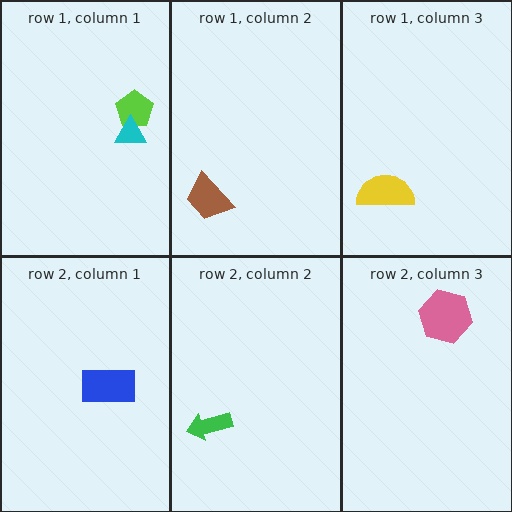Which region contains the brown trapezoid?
The row 1, column 2 region.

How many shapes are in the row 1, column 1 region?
2.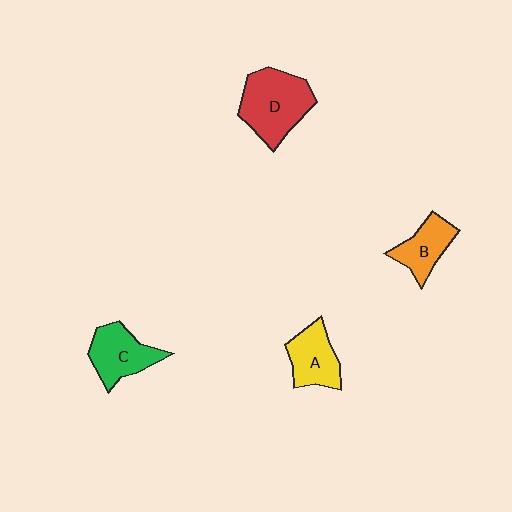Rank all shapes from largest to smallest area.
From largest to smallest: D (red), C (green), A (yellow), B (orange).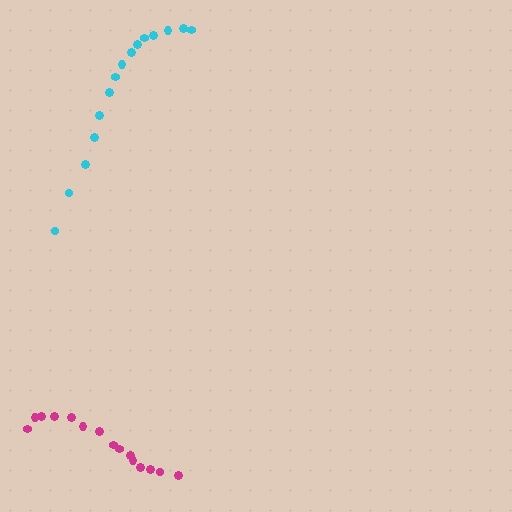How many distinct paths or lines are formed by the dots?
There are 2 distinct paths.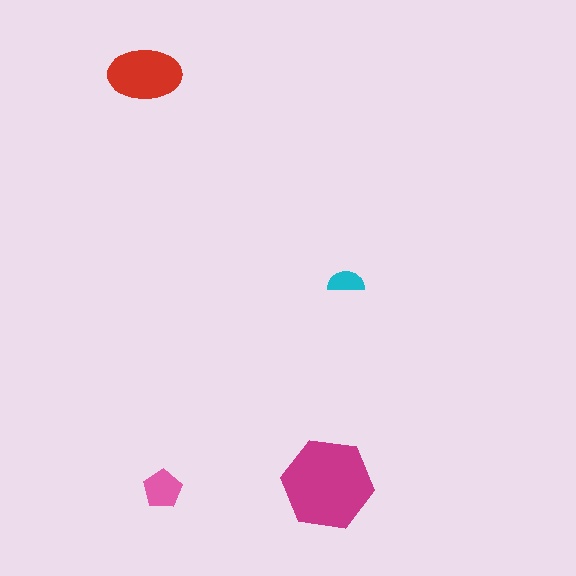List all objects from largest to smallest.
The magenta hexagon, the red ellipse, the pink pentagon, the cyan semicircle.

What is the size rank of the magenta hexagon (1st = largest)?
1st.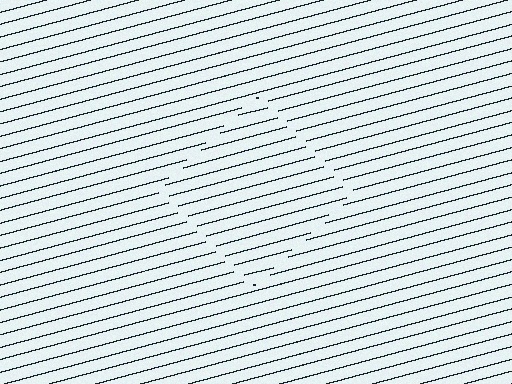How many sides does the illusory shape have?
4 sides — the line-ends trace a square.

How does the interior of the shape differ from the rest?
The interior of the shape contains the same grating, shifted by half a period — the contour is defined by the phase discontinuity where line-ends from the inner and outer gratings abut.